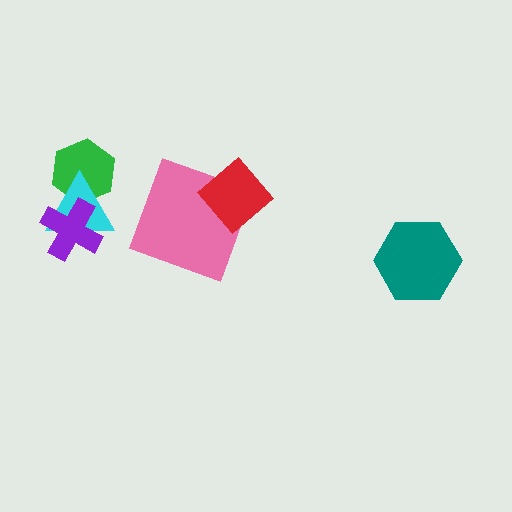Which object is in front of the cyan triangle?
The purple cross is in front of the cyan triangle.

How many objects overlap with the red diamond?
1 object overlaps with the red diamond.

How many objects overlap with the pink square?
1 object overlaps with the pink square.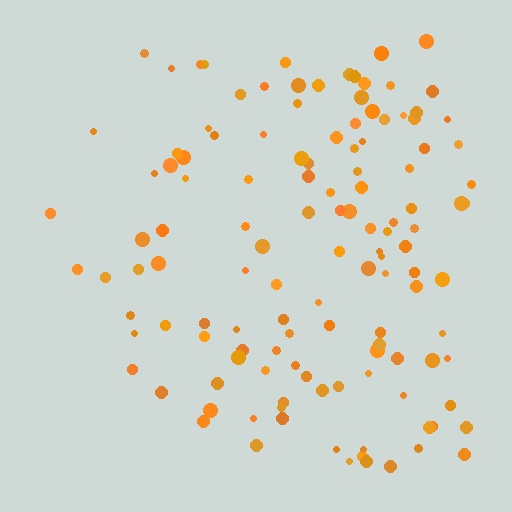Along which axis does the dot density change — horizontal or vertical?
Horizontal.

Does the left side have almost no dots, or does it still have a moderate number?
Still a moderate number, just noticeably fewer than the right.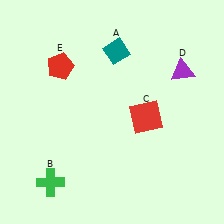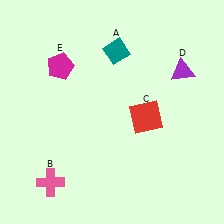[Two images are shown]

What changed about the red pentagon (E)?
In Image 1, E is red. In Image 2, it changed to magenta.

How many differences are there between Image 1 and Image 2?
There are 2 differences between the two images.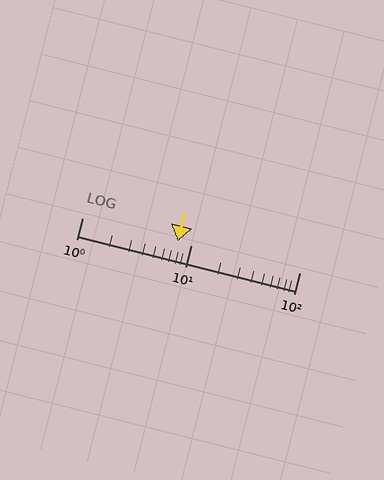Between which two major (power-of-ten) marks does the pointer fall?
The pointer is between 1 and 10.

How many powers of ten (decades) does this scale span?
The scale spans 2 decades, from 1 to 100.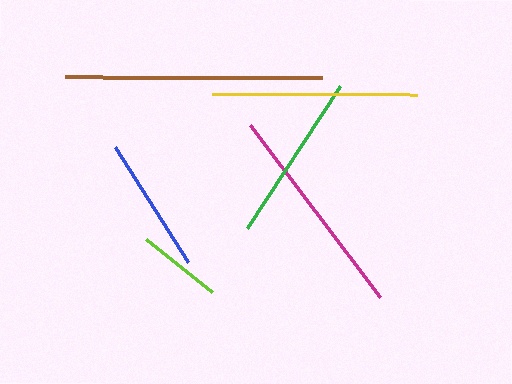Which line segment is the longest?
The brown line is the longest at approximately 258 pixels.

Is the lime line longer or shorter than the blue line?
The blue line is longer than the lime line.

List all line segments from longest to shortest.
From longest to shortest: brown, magenta, yellow, green, blue, lime.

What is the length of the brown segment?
The brown segment is approximately 258 pixels long.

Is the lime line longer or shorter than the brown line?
The brown line is longer than the lime line.